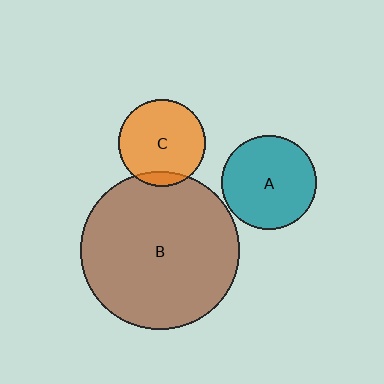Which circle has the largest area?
Circle B (brown).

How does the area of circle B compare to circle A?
Approximately 2.8 times.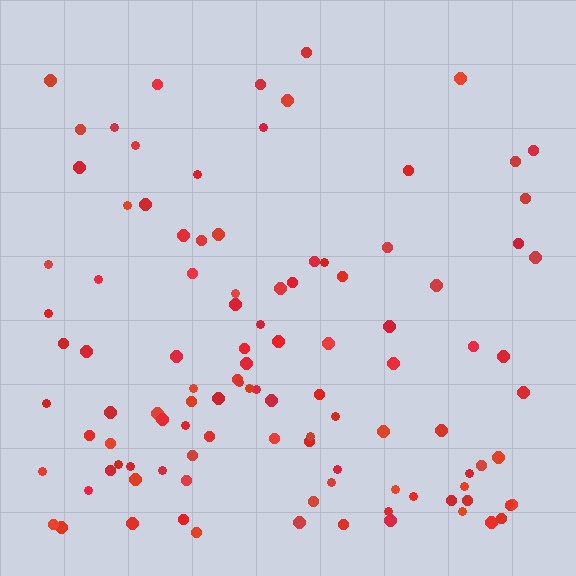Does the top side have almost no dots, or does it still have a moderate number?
Still a moderate number, just noticeably fewer than the bottom.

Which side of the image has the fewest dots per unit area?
The top.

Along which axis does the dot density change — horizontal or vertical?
Vertical.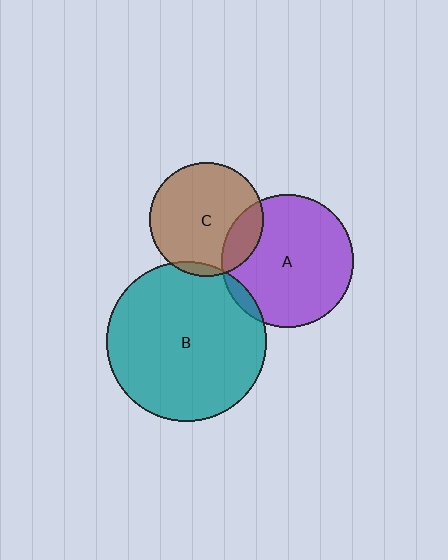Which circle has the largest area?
Circle B (teal).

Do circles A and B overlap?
Yes.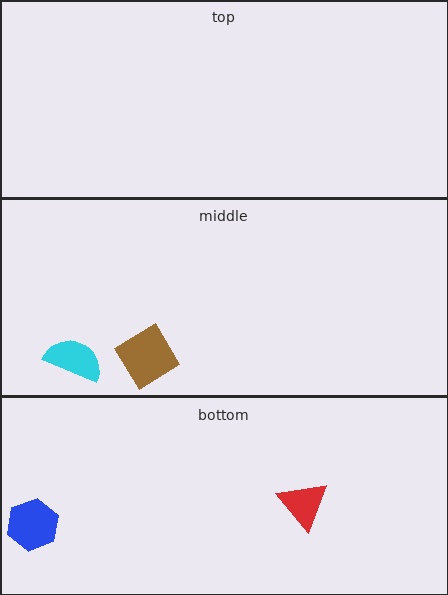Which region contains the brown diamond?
The middle region.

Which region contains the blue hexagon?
The bottom region.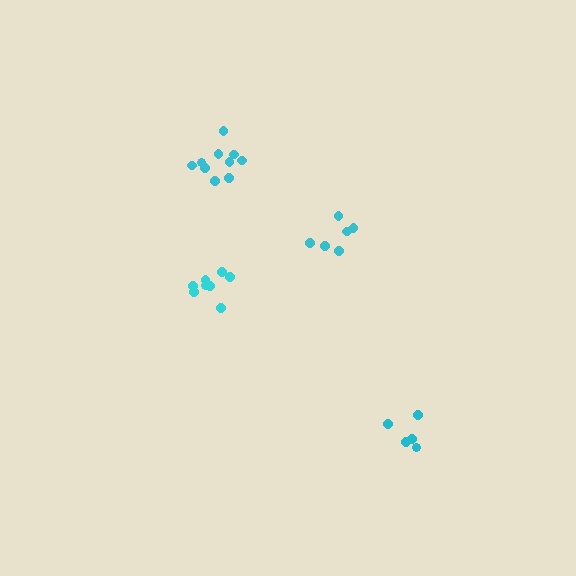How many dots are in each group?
Group 1: 6 dots, Group 2: 10 dots, Group 3: 5 dots, Group 4: 8 dots (29 total).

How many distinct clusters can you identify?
There are 4 distinct clusters.